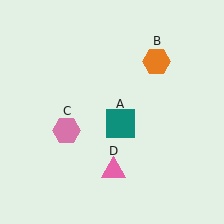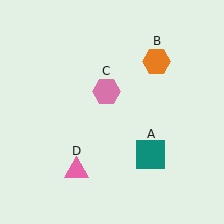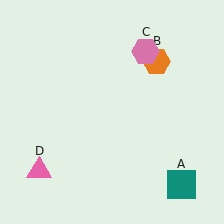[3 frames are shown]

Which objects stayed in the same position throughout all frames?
Orange hexagon (object B) remained stationary.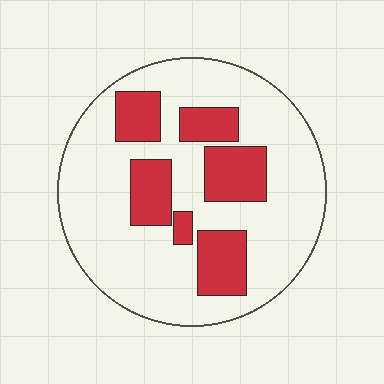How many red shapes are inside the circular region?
6.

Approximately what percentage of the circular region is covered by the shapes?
Approximately 25%.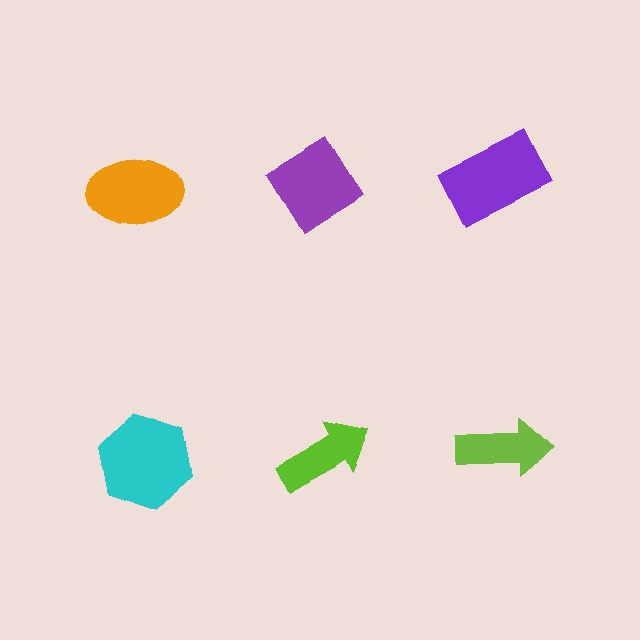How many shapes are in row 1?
3 shapes.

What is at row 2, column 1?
A cyan hexagon.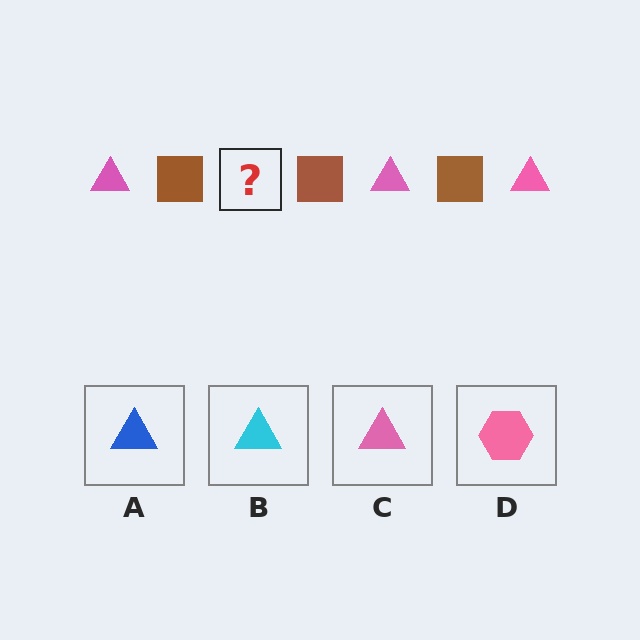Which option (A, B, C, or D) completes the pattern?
C.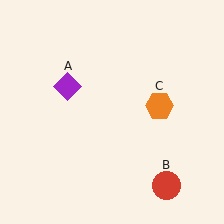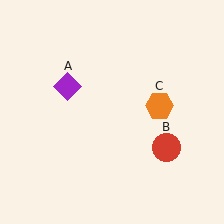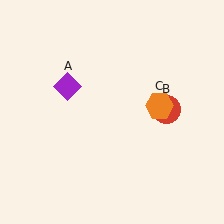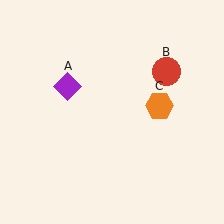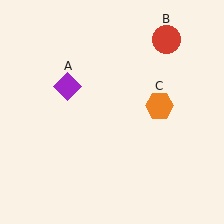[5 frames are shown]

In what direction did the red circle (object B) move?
The red circle (object B) moved up.